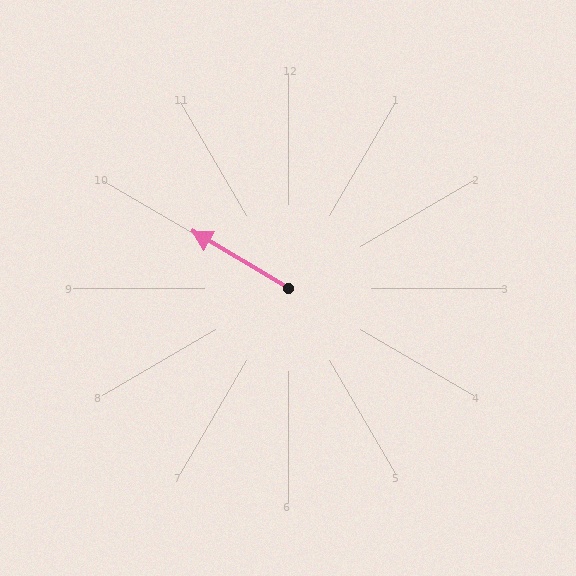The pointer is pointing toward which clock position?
Roughly 10 o'clock.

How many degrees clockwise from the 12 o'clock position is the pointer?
Approximately 301 degrees.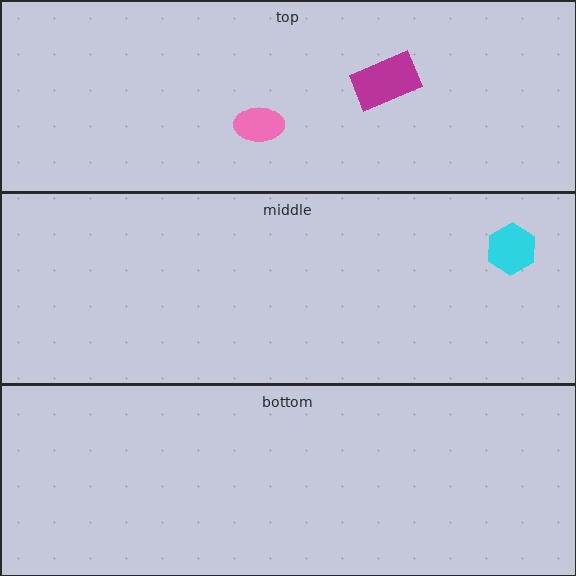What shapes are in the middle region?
The cyan hexagon.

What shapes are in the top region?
The magenta rectangle, the pink ellipse.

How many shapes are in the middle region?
1.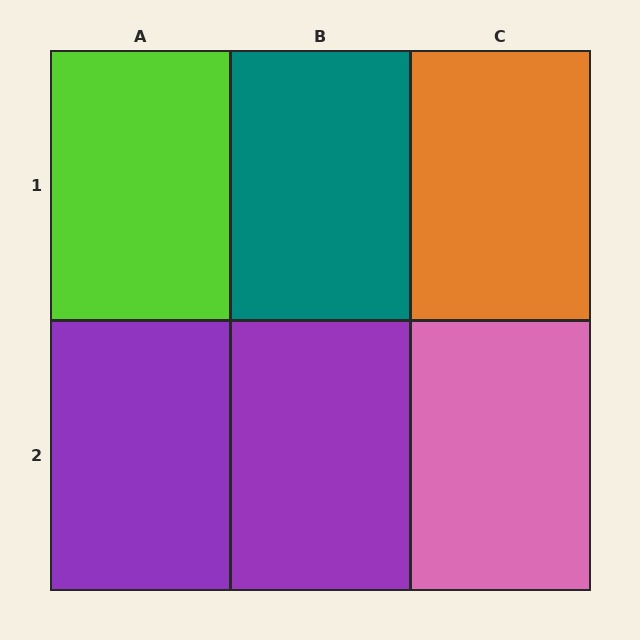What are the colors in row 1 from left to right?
Lime, teal, orange.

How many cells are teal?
1 cell is teal.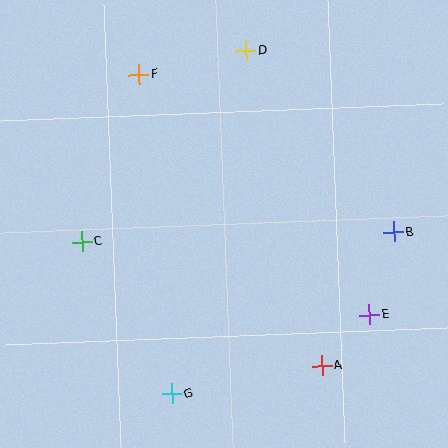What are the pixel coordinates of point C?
Point C is at (82, 242).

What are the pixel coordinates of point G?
Point G is at (172, 394).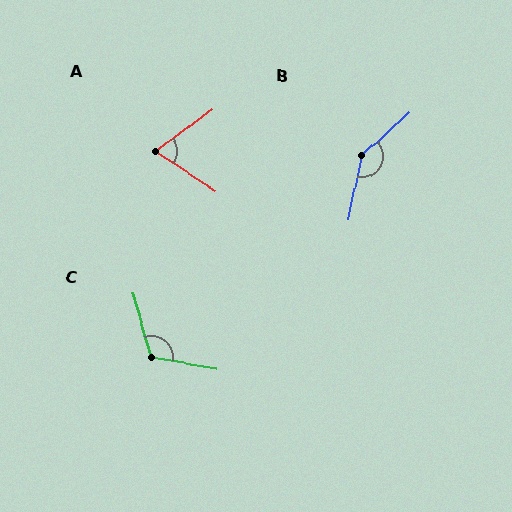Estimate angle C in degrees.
Approximately 115 degrees.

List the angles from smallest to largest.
A (70°), C (115°), B (144°).